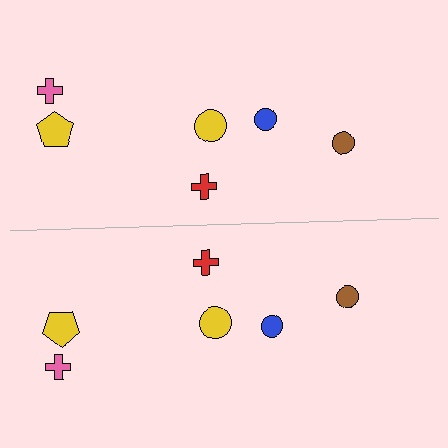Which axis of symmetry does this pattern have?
The pattern has a horizontal axis of symmetry running through the center of the image.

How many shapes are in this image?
There are 12 shapes in this image.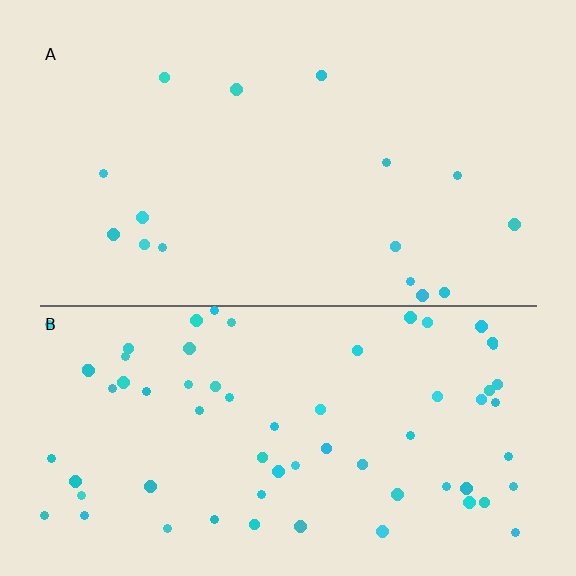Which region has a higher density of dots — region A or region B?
B (the bottom).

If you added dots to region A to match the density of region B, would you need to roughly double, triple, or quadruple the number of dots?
Approximately quadruple.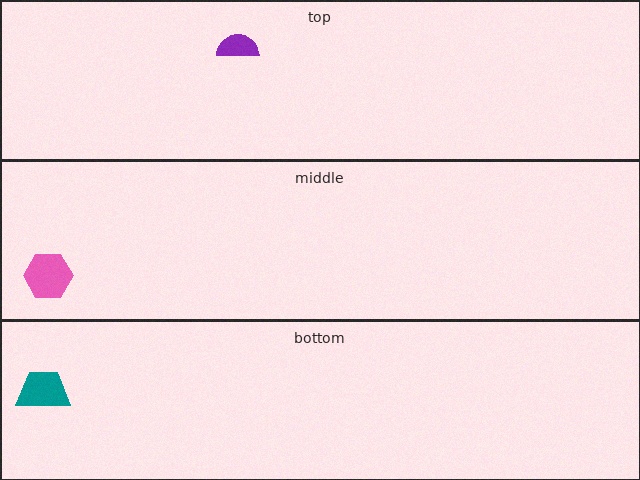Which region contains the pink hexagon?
The middle region.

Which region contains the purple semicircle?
The top region.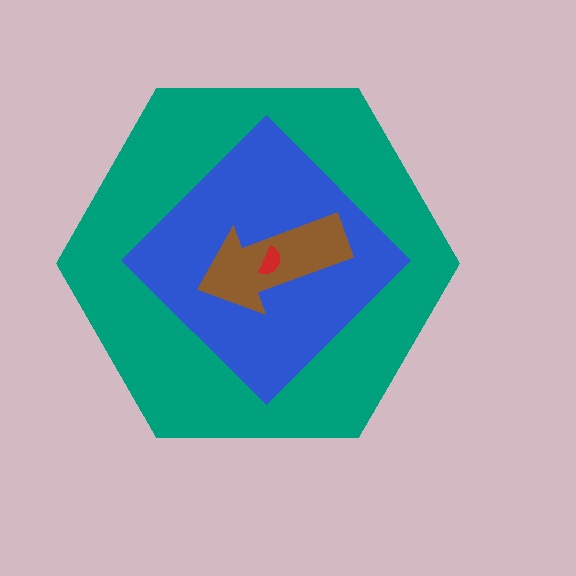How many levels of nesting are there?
4.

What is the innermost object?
The red semicircle.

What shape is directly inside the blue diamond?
The brown arrow.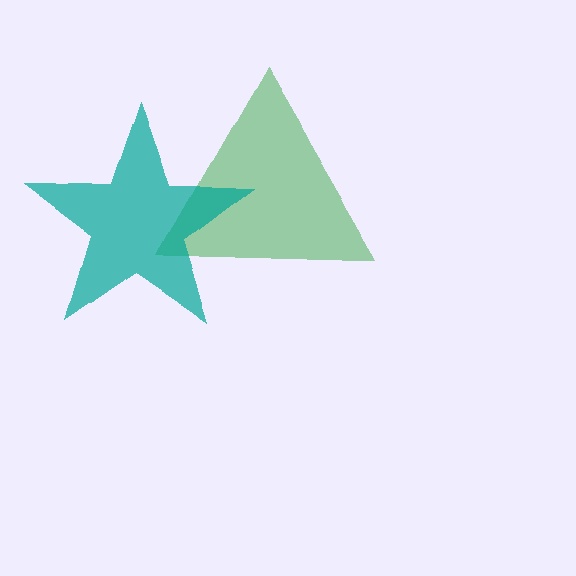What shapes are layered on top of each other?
The layered shapes are: a green triangle, a teal star.